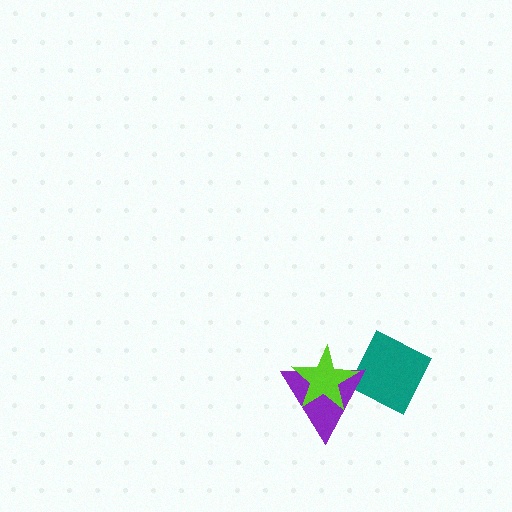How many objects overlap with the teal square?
1 object overlaps with the teal square.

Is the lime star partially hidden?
No, no other shape covers it.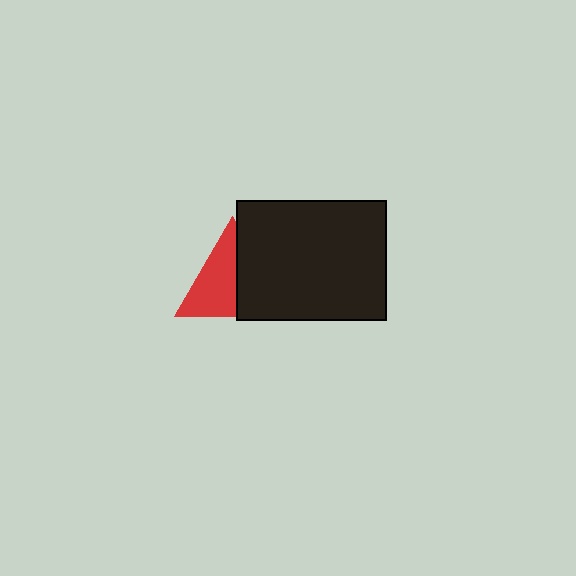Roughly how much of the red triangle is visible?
About half of it is visible (roughly 55%).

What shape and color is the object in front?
The object in front is a black rectangle.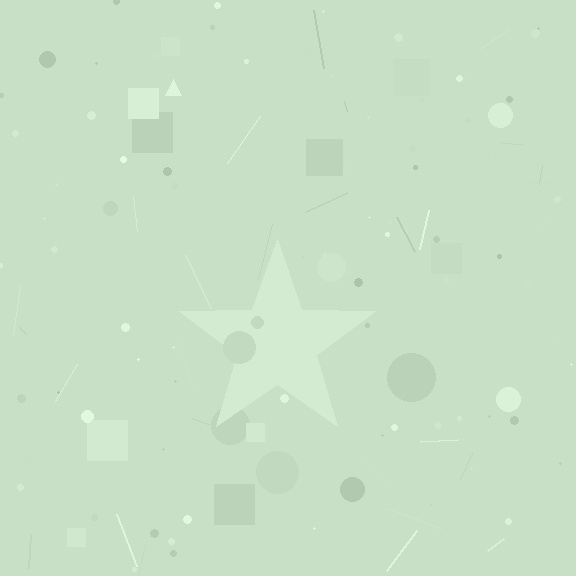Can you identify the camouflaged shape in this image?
The camouflaged shape is a star.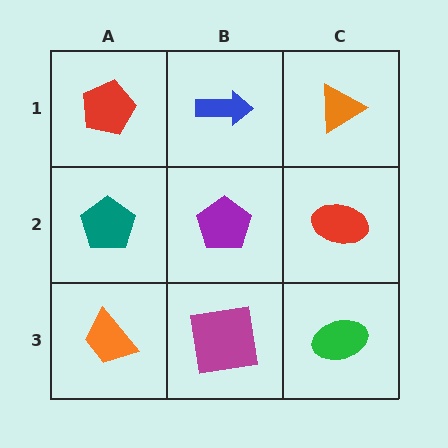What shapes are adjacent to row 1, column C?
A red ellipse (row 2, column C), a blue arrow (row 1, column B).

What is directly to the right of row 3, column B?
A green ellipse.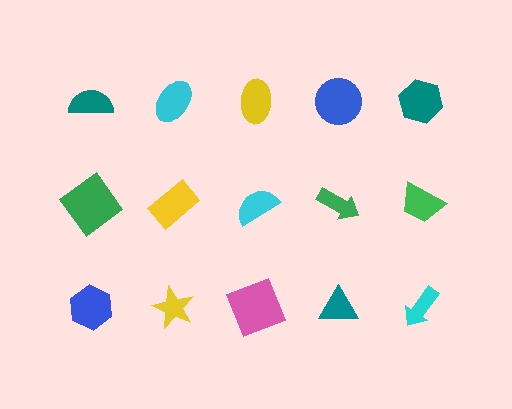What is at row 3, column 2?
A yellow star.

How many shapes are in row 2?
5 shapes.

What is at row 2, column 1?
A green diamond.